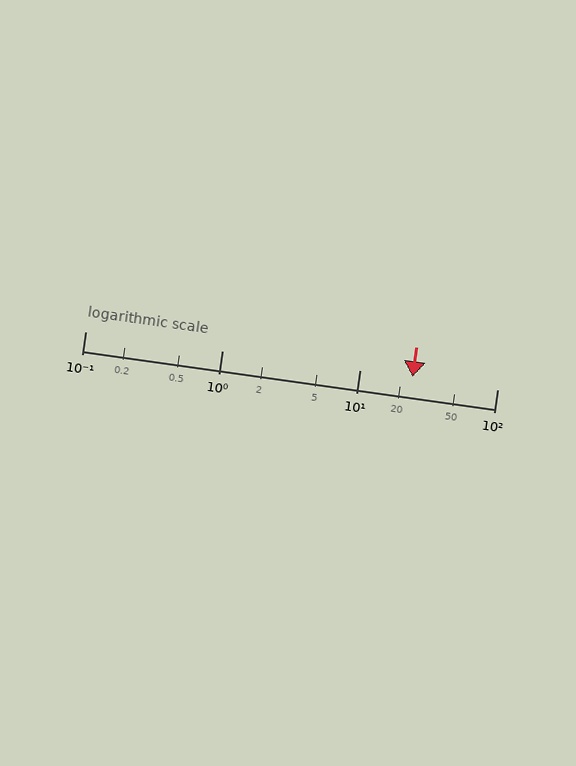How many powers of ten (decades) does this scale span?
The scale spans 3 decades, from 0.1 to 100.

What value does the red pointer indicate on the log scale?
The pointer indicates approximately 24.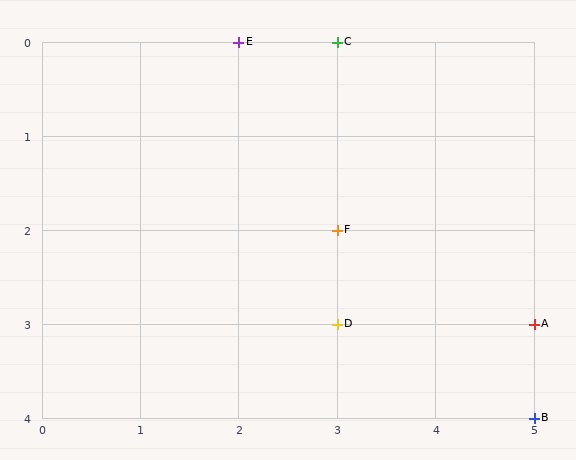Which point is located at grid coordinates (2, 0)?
Point E is at (2, 0).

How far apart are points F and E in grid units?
Points F and E are 1 column and 2 rows apart (about 2.2 grid units diagonally).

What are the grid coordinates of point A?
Point A is at grid coordinates (5, 3).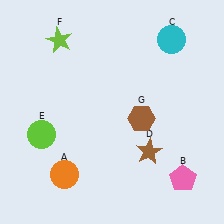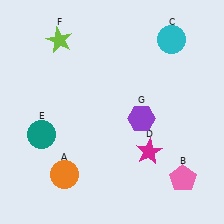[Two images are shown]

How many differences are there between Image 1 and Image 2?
There are 3 differences between the two images.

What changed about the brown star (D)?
In Image 1, D is brown. In Image 2, it changed to magenta.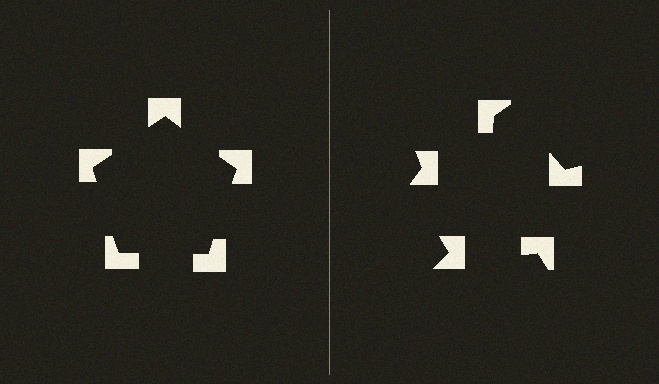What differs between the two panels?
The notched squares are positioned identically on both sides; only the wedge orientations differ. On the left they align to a pentagon; on the right they are misaligned.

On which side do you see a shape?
An illusory pentagon appears on the left side. On the right side the wedge cuts are rotated, so no coherent shape forms.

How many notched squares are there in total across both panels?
10 — 5 on each side.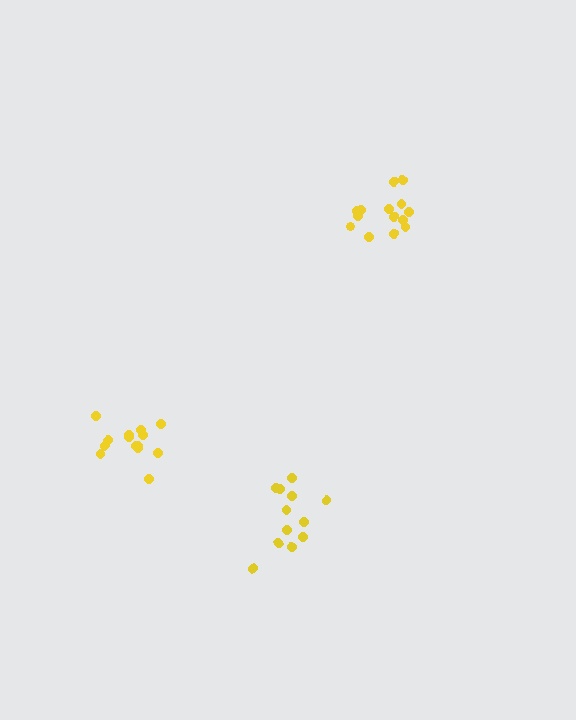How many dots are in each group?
Group 1: 14 dots, Group 2: 12 dots, Group 3: 14 dots (40 total).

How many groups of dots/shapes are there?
There are 3 groups.